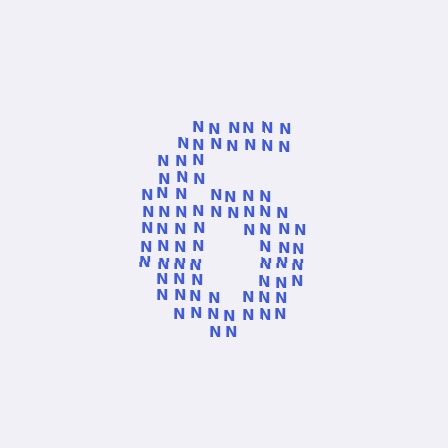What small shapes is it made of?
It is made of small letter N's.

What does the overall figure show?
The overall figure shows the digit 6.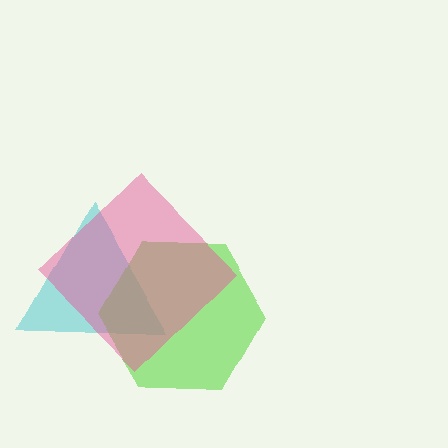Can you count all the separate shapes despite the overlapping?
Yes, there are 3 separate shapes.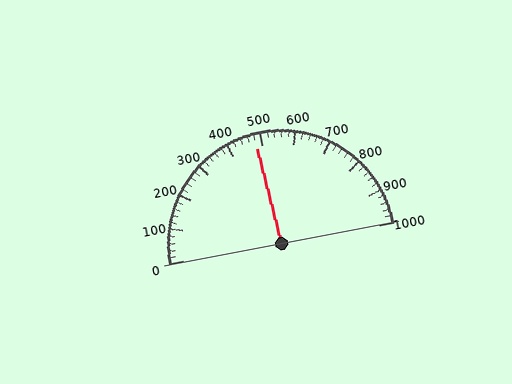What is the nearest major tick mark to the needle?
The nearest major tick mark is 500.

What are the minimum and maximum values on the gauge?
The gauge ranges from 0 to 1000.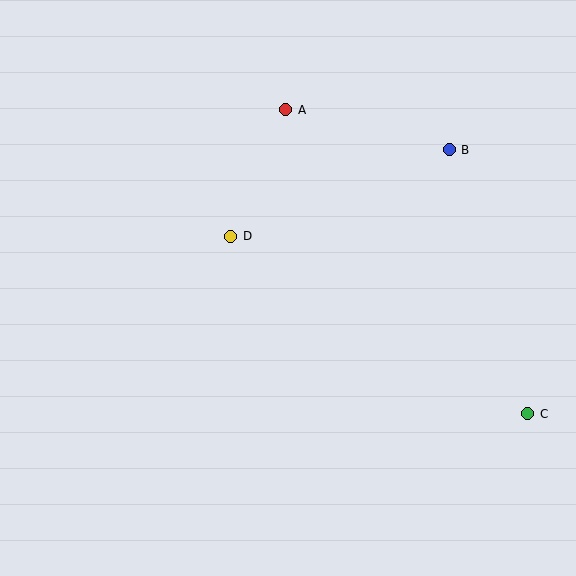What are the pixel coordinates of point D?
Point D is at (231, 236).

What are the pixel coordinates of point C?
Point C is at (528, 414).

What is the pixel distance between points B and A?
The distance between B and A is 168 pixels.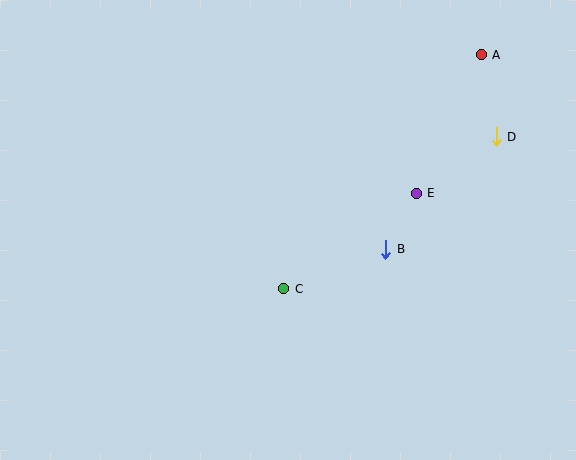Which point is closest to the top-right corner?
Point A is closest to the top-right corner.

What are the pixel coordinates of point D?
Point D is at (496, 137).